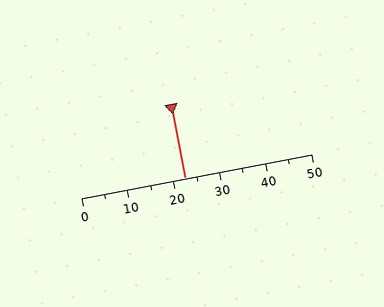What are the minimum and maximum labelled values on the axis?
The axis runs from 0 to 50.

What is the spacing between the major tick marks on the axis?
The major ticks are spaced 10 apart.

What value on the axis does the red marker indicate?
The marker indicates approximately 22.5.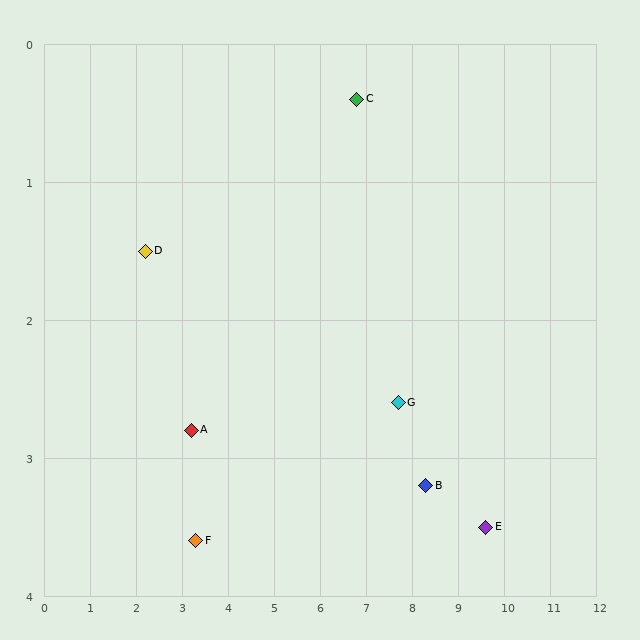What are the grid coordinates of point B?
Point B is at approximately (8.3, 3.2).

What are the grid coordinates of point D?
Point D is at approximately (2.2, 1.5).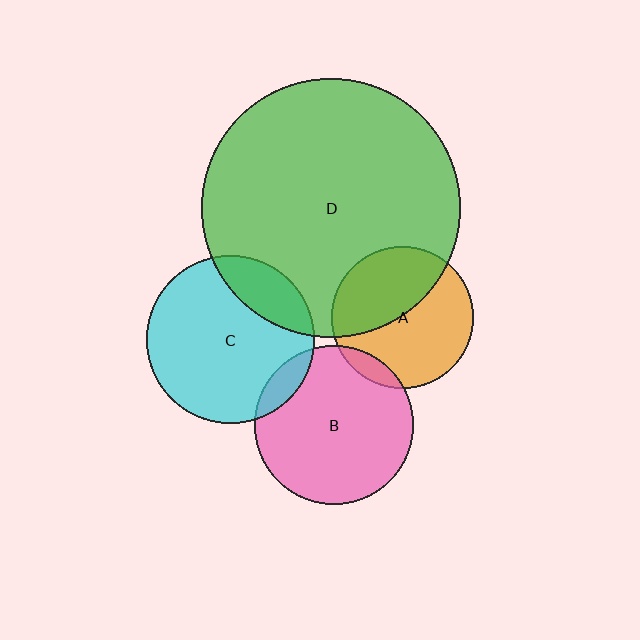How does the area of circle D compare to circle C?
Approximately 2.4 times.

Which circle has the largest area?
Circle D (green).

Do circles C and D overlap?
Yes.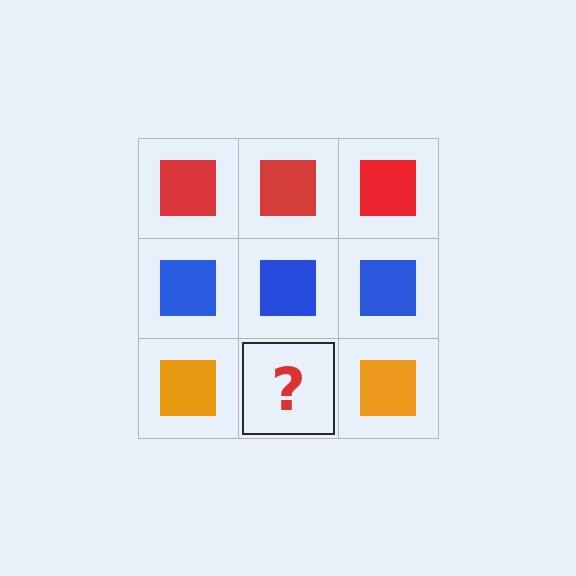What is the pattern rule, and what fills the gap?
The rule is that each row has a consistent color. The gap should be filled with an orange square.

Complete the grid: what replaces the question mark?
The question mark should be replaced with an orange square.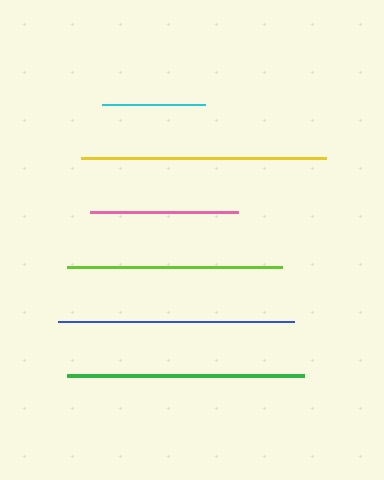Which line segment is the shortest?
The cyan line is the shortest at approximately 103 pixels.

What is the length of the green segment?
The green segment is approximately 237 pixels long.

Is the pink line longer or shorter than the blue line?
The blue line is longer than the pink line.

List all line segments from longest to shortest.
From longest to shortest: yellow, green, blue, lime, pink, cyan.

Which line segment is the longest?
The yellow line is the longest at approximately 245 pixels.